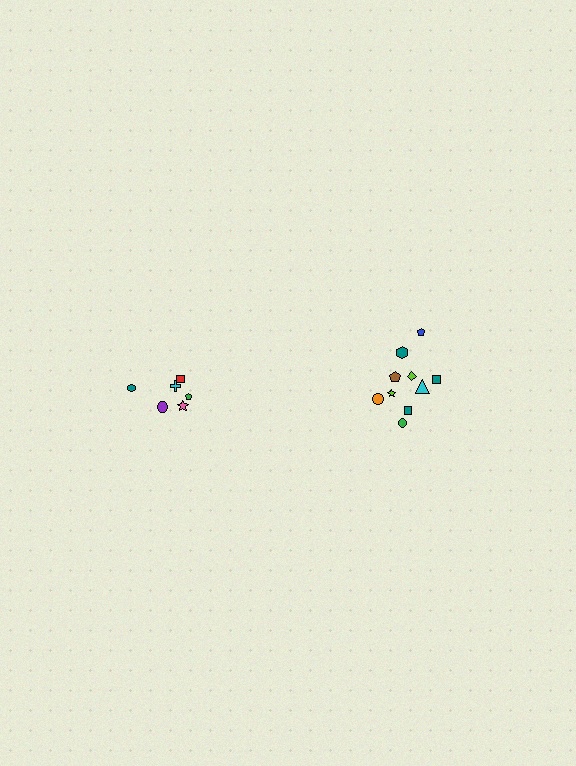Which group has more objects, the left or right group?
The right group.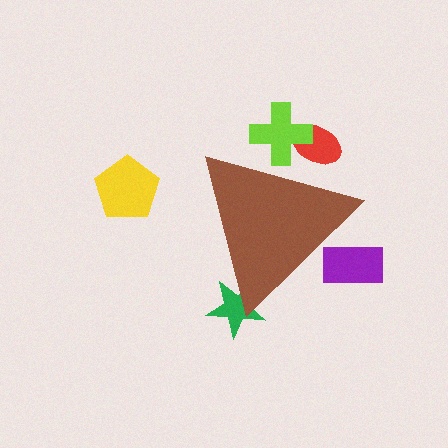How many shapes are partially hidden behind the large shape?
4 shapes are partially hidden.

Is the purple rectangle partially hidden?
Yes, the purple rectangle is partially hidden behind the brown triangle.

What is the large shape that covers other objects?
A brown triangle.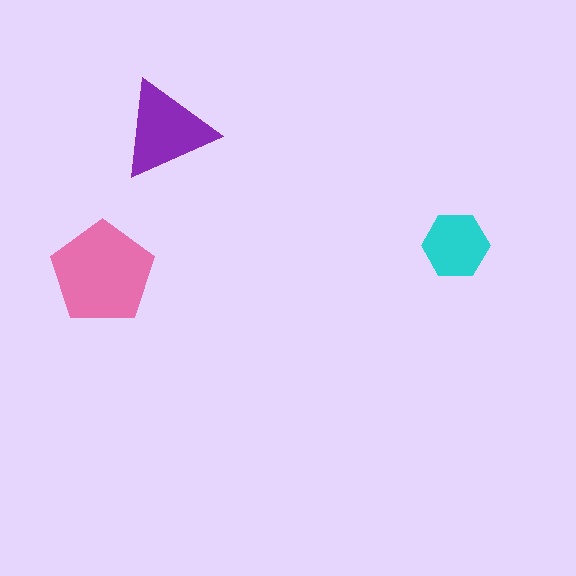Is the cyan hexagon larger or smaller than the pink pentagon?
Smaller.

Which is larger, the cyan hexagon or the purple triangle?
The purple triangle.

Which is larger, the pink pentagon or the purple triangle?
The pink pentagon.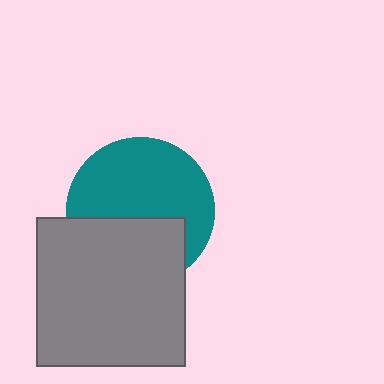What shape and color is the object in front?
The object in front is a gray square.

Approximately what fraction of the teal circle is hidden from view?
Roughly 39% of the teal circle is hidden behind the gray square.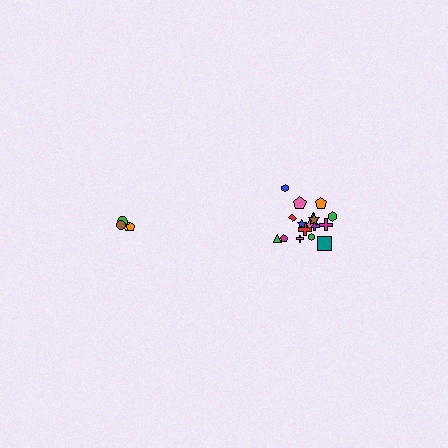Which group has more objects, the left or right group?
The right group.